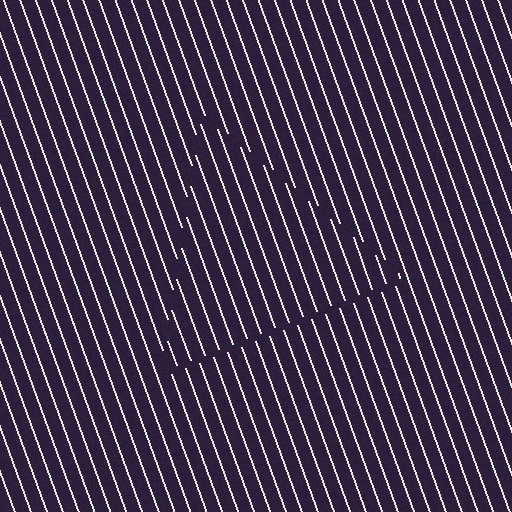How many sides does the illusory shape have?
3 sides — the line-ends trace a triangle.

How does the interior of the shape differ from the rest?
The interior of the shape contains the same grating, shifted by half a period — the contour is defined by the phase discontinuity where line-ends from the inner and outer gratings abut.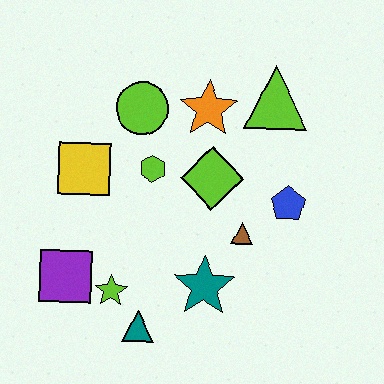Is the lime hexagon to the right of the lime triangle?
No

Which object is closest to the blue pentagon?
The brown triangle is closest to the blue pentagon.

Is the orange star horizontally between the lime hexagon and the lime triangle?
Yes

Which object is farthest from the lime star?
The lime triangle is farthest from the lime star.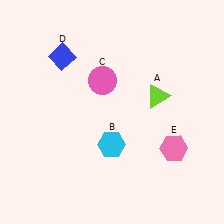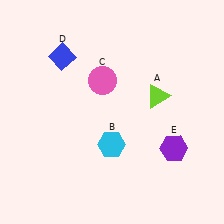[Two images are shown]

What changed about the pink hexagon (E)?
In Image 1, E is pink. In Image 2, it changed to purple.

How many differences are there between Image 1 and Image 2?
There is 1 difference between the two images.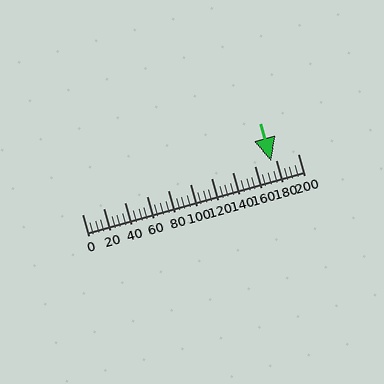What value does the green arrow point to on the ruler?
The green arrow points to approximately 175.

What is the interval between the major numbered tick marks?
The major tick marks are spaced 20 units apart.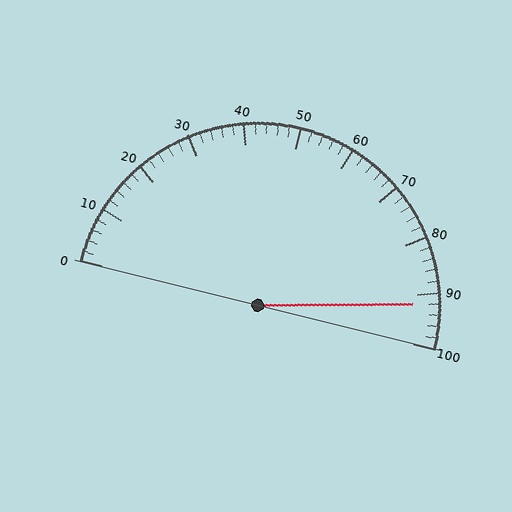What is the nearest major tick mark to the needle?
The nearest major tick mark is 90.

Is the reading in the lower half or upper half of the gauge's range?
The reading is in the upper half of the range (0 to 100).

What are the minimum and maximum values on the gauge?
The gauge ranges from 0 to 100.